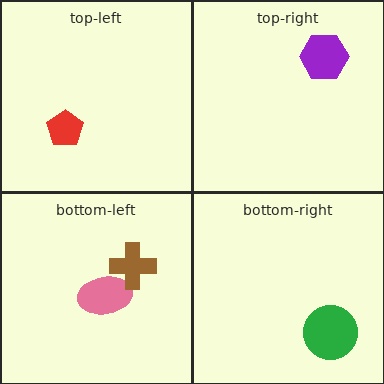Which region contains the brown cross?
The bottom-left region.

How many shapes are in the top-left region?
1.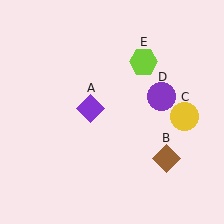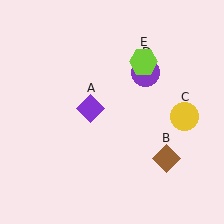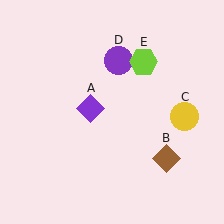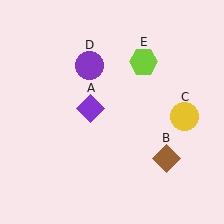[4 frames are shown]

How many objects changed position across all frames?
1 object changed position: purple circle (object D).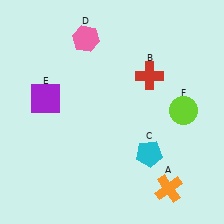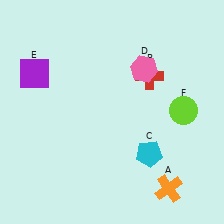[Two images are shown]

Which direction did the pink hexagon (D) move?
The pink hexagon (D) moved right.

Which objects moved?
The objects that moved are: the pink hexagon (D), the purple square (E).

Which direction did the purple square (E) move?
The purple square (E) moved up.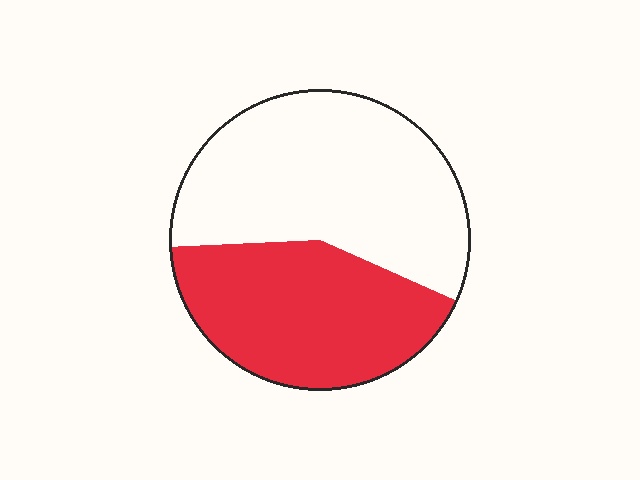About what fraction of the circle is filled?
About two fifths (2/5).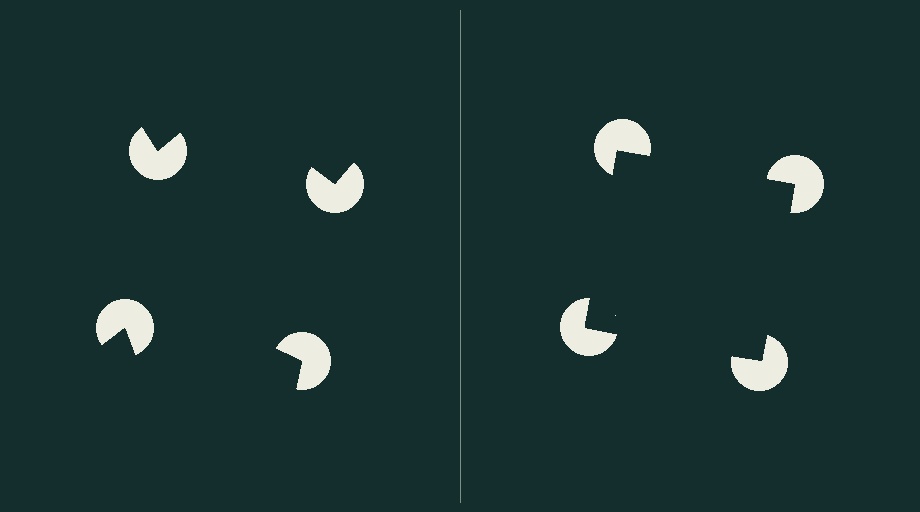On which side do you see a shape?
An illusory square appears on the right side. On the left side the wedge cuts are rotated, so no coherent shape forms.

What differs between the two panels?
The pac-man discs are positioned identically on both sides; only the wedge orientations differ. On the right they align to a square; on the left they are misaligned.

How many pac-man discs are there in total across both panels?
8 — 4 on each side.